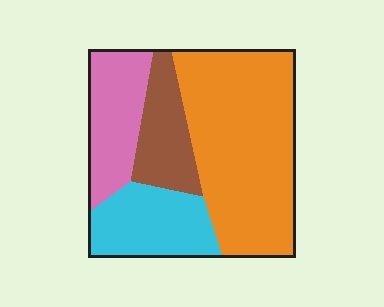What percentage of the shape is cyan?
Cyan takes up about one fifth (1/5) of the shape.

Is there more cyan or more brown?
Cyan.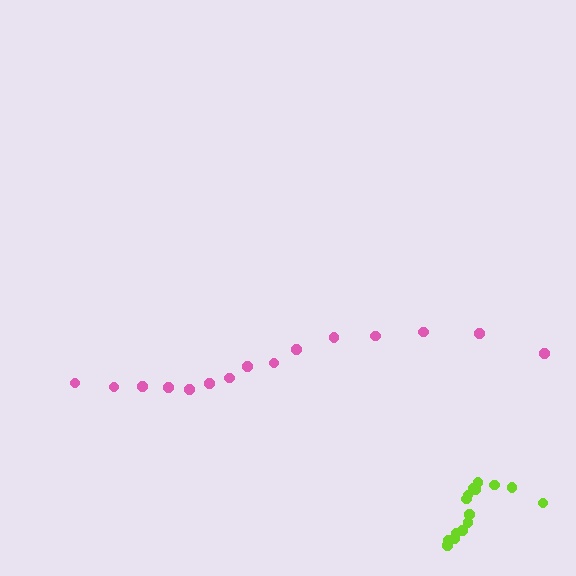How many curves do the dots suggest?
There are 2 distinct paths.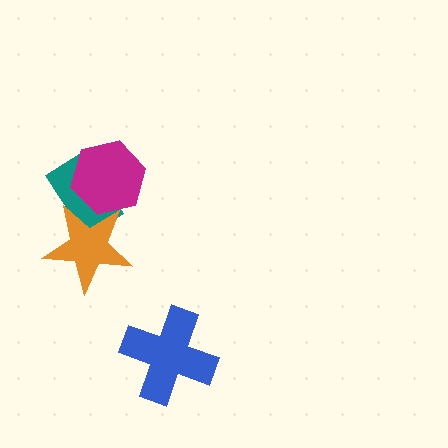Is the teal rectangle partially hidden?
Yes, it is partially covered by another shape.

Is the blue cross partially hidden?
No, no other shape covers it.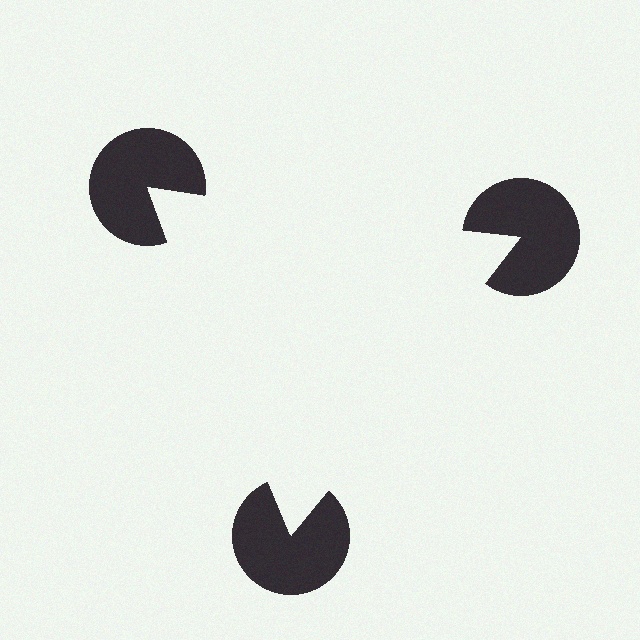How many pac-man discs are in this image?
There are 3 — one at each vertex of the illusory triangle.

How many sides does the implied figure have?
3 sides.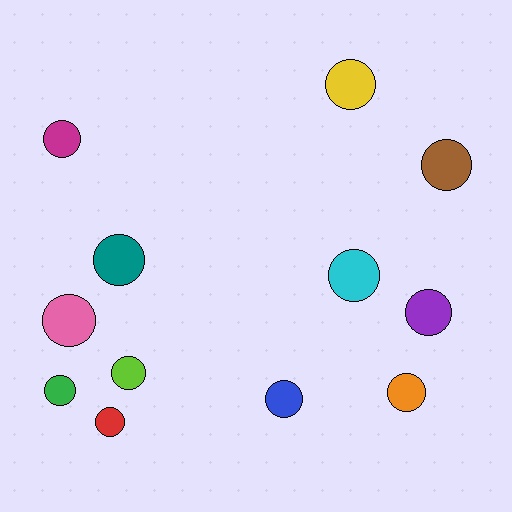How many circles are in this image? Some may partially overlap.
There are 12 circles.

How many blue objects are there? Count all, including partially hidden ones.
There is 1 blue object.